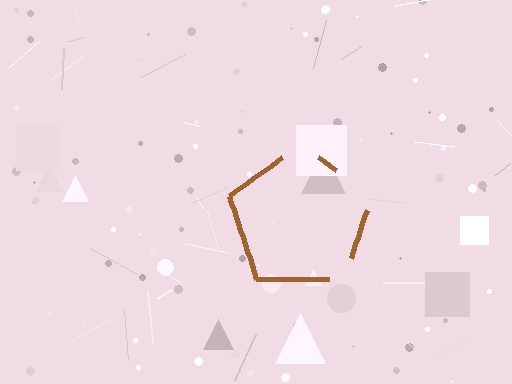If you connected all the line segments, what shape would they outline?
They would outline a pentagon.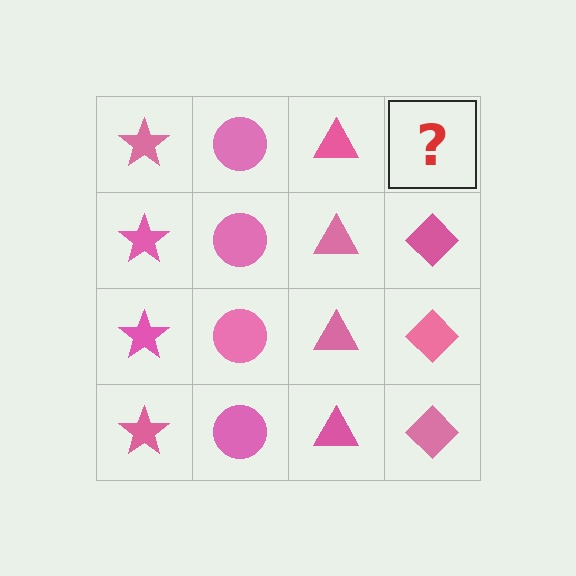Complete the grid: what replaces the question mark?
The question mark should be replaced with a pink diamond.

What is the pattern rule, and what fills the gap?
The rule is that each column has a consistent shape. The gap should be filled with a pink diamond.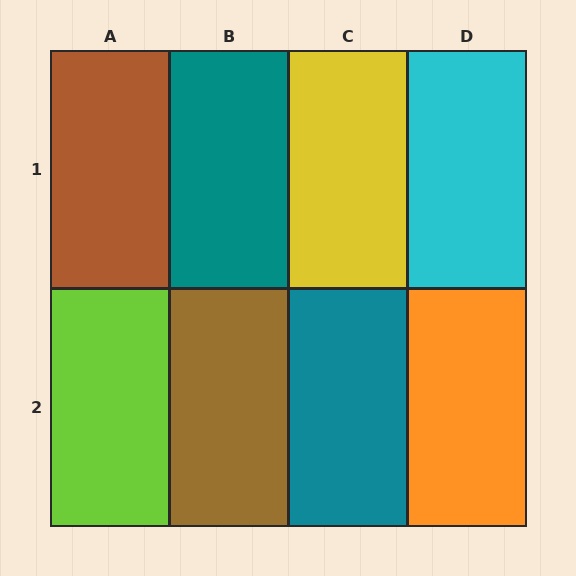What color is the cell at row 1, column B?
Teal.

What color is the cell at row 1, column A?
Brown.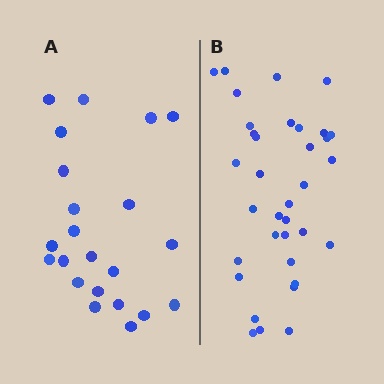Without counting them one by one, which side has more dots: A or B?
Region B (the right region) has more dots.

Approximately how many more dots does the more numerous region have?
Region B has approximately 15 more dots than region A.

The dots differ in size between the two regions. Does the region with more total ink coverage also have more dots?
No. Region A has more total ink coverage because its dots are larger, but region B actually contains more individual dots. Total area can be misleading — the number of items is what matters here.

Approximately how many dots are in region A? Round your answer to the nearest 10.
About 20 dots. (The exact count is 22, which rounds to 20.)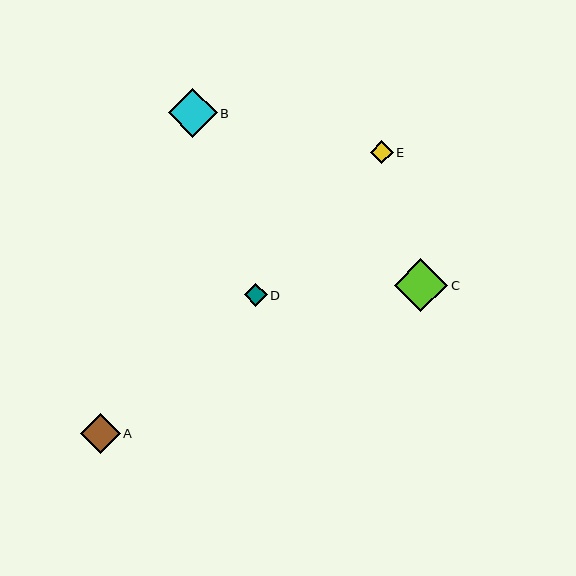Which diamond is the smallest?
Diamond D is the smallest with a size of approximately 23 pixels.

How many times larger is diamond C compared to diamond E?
Diamond C is approximately 2.3 times the size of diamond E.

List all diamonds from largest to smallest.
From largest to smallest: C, B, A, E, D.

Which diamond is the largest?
Diamond C is the largest with a size of approximately 53 pixels.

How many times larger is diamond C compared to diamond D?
Diamond C is approximately 2.4 times the size of diamond D.